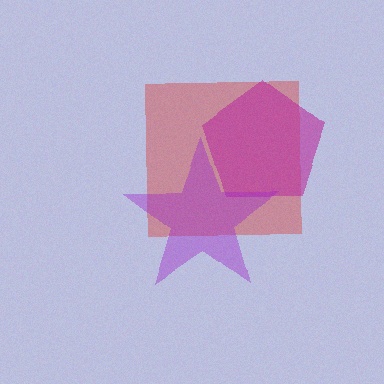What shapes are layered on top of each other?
The layered shapes are: a red square, a magenta pentagon, a purple star.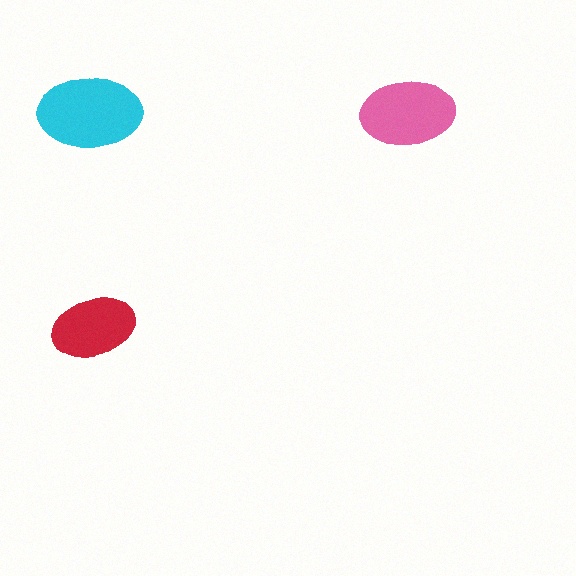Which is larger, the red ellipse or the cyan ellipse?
The cyan one.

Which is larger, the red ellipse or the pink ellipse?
The pink one.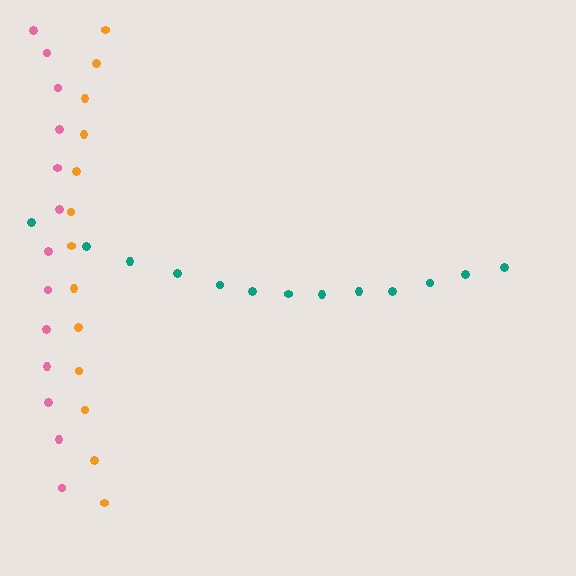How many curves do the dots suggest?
There are 3 distinct paths.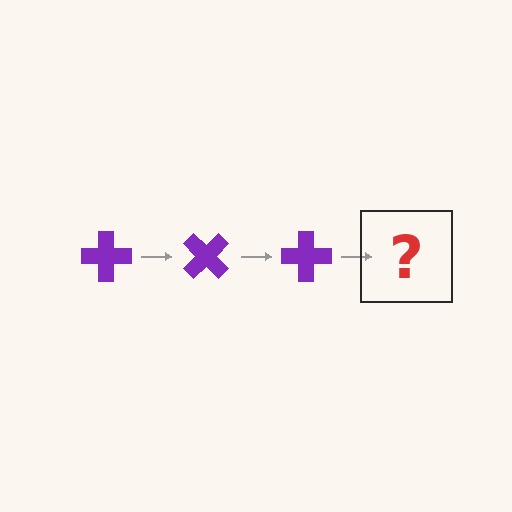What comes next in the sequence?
The next element should be a purple cross rotated 135 degrees.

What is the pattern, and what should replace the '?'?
The pattern is that the cross rotates 45 degrees each step. The '?' should be a purple cross rotated 135 degrees.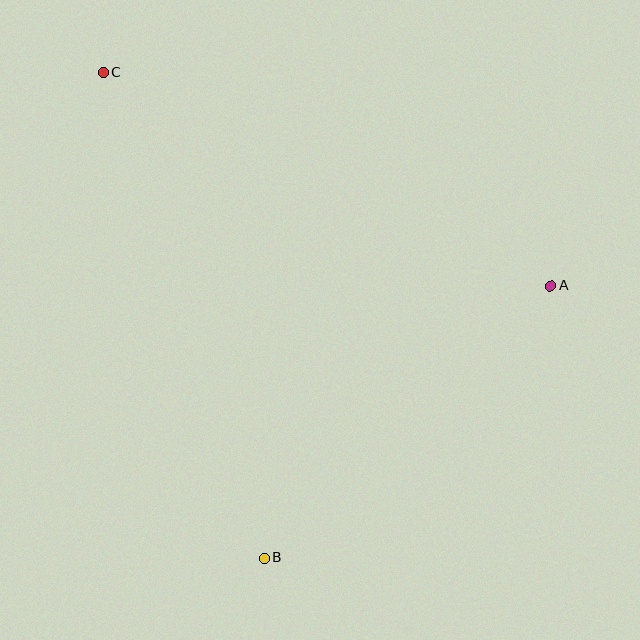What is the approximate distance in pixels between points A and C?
The distance between A and C is approximately 496 pixels.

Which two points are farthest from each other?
Points B and C are farthest from each other.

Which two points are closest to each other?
Points A and B are closest to each other.